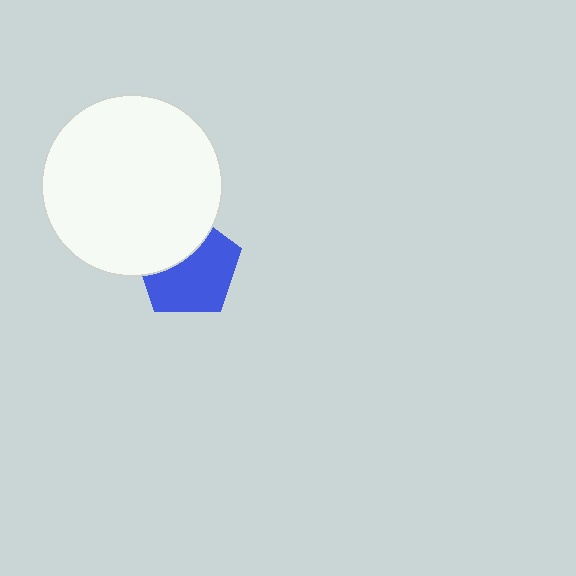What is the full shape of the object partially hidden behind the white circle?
The partially hidden object is a blue pentagon.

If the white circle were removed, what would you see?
You would see the complete blue pentagon.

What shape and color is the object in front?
The object in front is a white circle.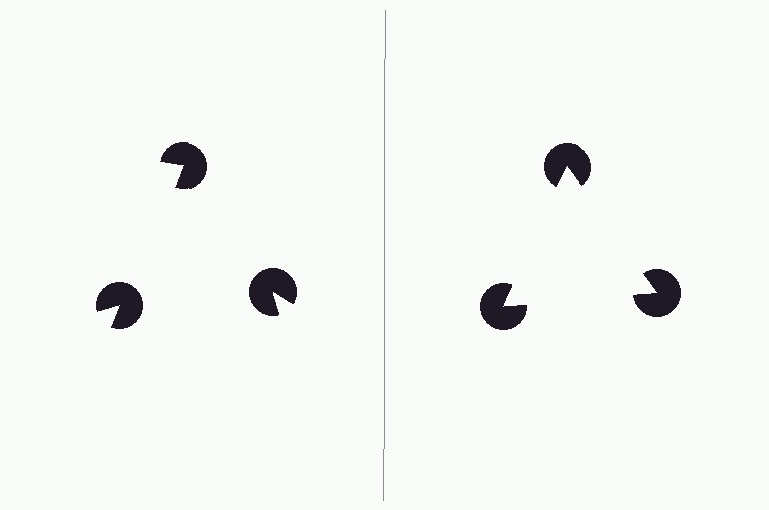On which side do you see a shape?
An illusory triangle appears on the right side. On the left side the wedge cuts are rotated, so no coherent shape forms.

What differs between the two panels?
The pac-man discs are positioned identically on both sides; only the wedge orientations differ. On the right they align to a triangle; on the left they are misaligned.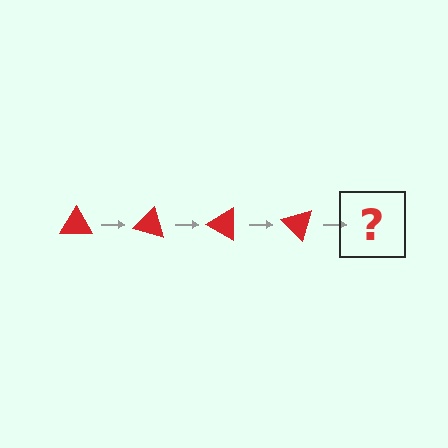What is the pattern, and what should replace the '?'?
The pattern is that the triangle rotates 15 degrees each step. The '?' should be a red triangle rotated 60 degrees.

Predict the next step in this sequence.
The next step is a red triangle rotated 60 degrees.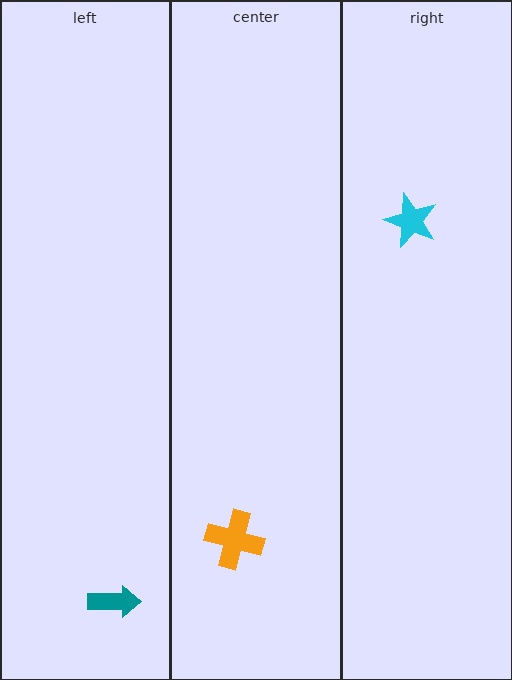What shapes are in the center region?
The orange cross.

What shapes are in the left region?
The teal arrow.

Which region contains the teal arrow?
The left region.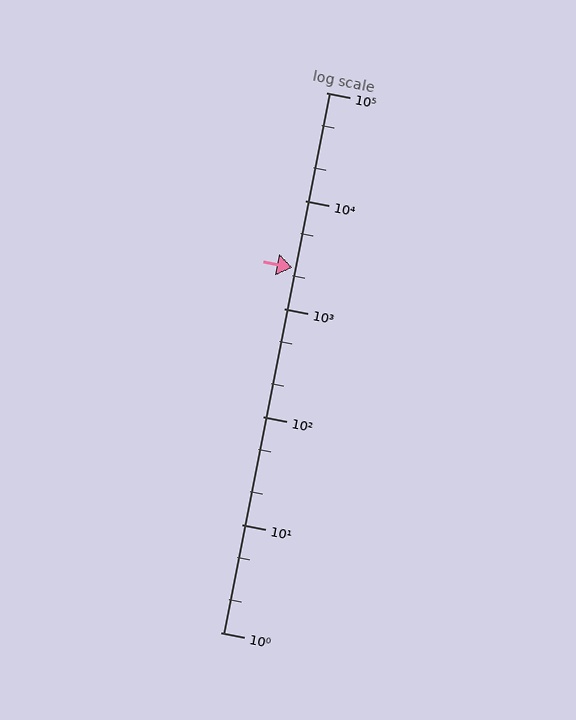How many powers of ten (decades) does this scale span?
The scale spans 5 decades, from 1 to 100000.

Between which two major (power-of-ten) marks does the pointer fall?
The pointer is between 1000 and 10000.